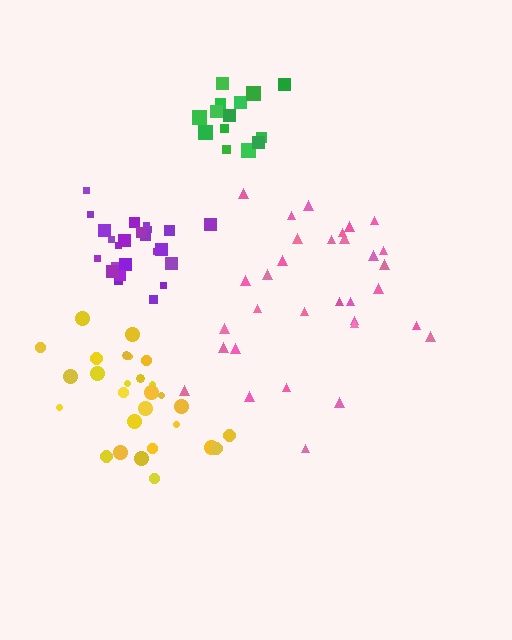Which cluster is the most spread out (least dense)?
Pink.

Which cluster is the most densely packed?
Green.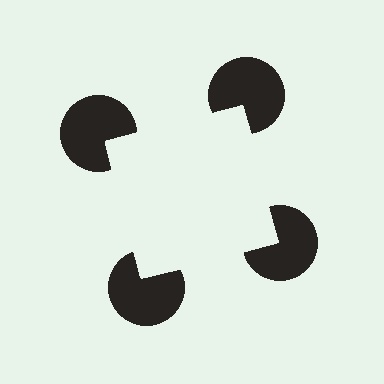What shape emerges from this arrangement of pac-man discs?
An illusory square — its edges are inferred from the aligned wedge cuts in the pac-man discs, not physically drawn.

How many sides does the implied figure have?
4 sides.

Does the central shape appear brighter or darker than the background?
It typically appears slightly brighter than the background, even though no actual brightness change is drawn.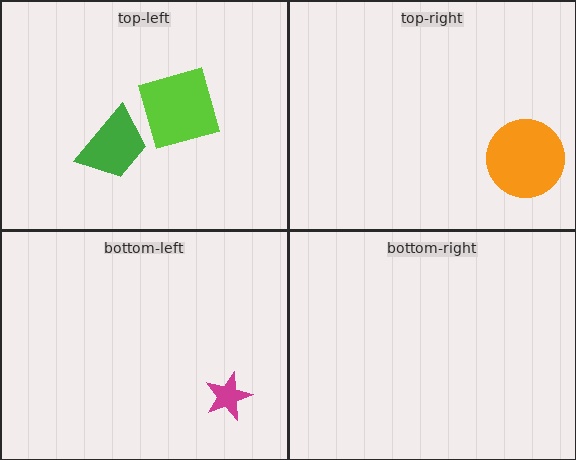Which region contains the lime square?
The top-left region.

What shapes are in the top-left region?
The green trapezoid, the lime square.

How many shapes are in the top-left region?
2.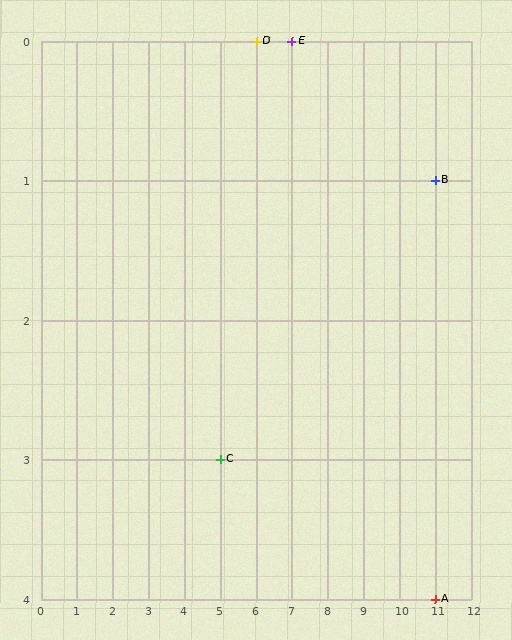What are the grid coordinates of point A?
Point A is at grid coordinates (11, 4).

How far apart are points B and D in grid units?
Points B and D are 5 columns and 1 row apart (about 5.1 grid units diagonally).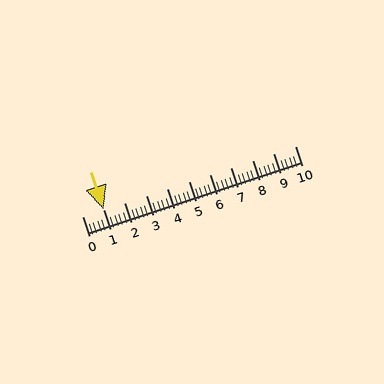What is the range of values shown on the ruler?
The ruler shows values from 0 to 10.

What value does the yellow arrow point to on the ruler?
The yellow arrow points to approximately 1.0.